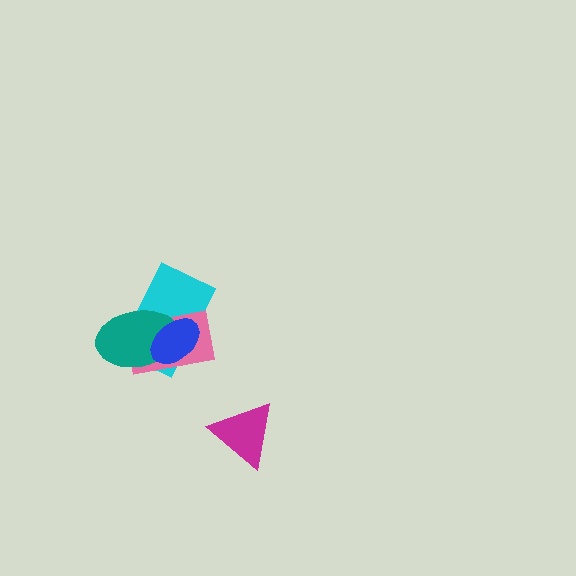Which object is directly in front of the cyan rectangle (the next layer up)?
The pink rectangle is directly in front of the cyan rectangle.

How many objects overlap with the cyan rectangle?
3 objects overlap with the cyan rectangle.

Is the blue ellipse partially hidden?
No, no other shape covers it.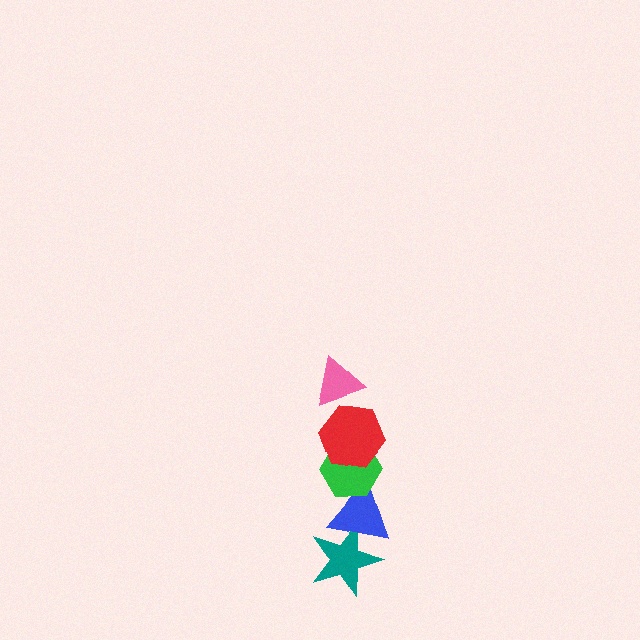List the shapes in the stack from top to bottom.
From top to bottom: the pink triangle, the red hexagon, the green hexagon, the blue triangle, the teal star.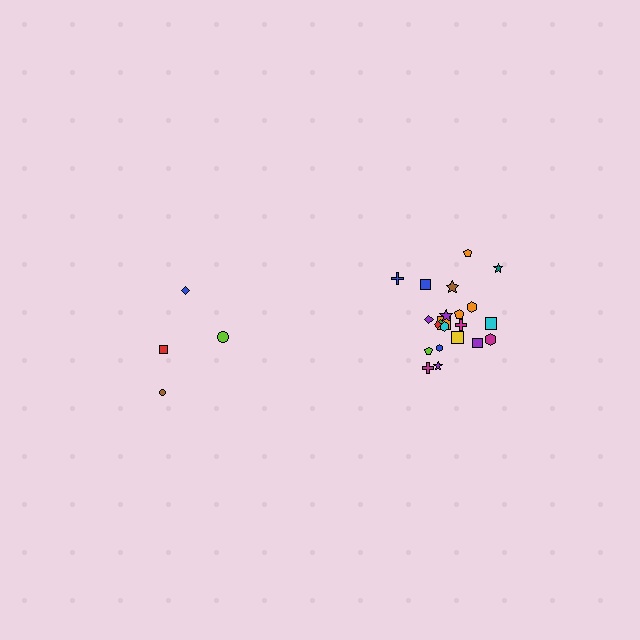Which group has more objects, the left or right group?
The right group.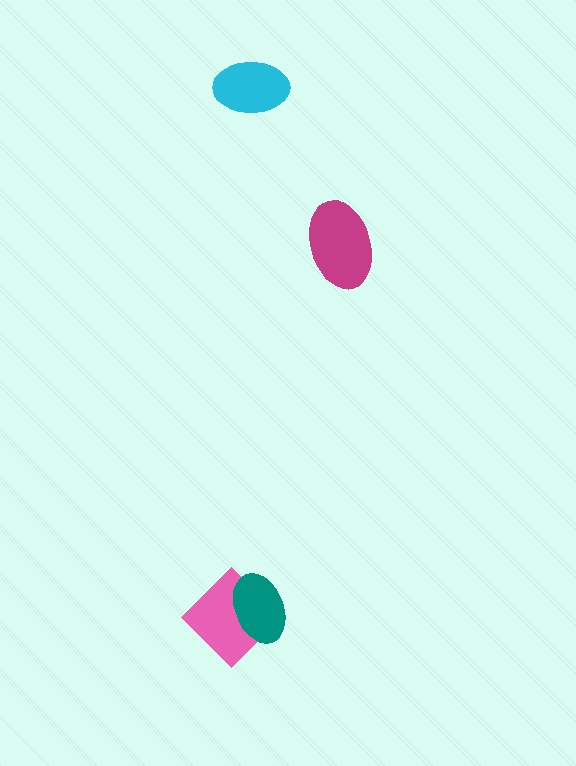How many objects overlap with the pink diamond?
1 object overlaps with the pink diamond.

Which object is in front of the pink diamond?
The teal ellipse is in front of the pink diamond.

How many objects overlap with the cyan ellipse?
0 objects overlap with the cyan ellipse.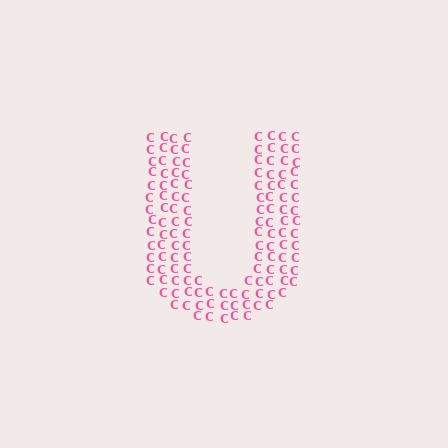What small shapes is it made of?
It is made of small letter C's.